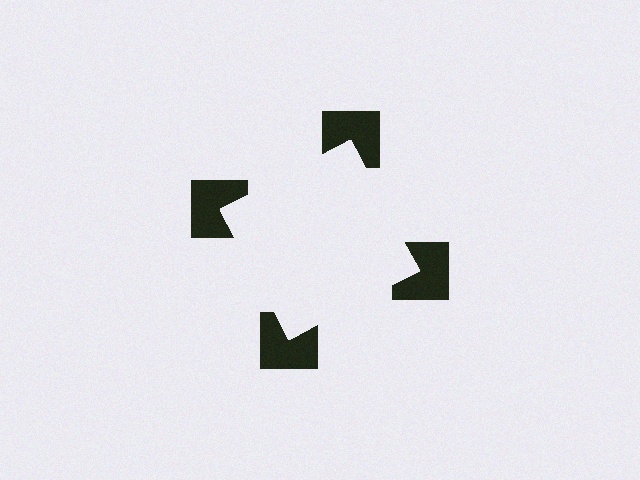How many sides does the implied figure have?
4 sides.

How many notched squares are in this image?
There are 4 — one at each vertex of the illusory square.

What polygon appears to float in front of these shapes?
An illusory square — its edges are inferred from the aligned wedge cuts in the notched squares, not physically drawn.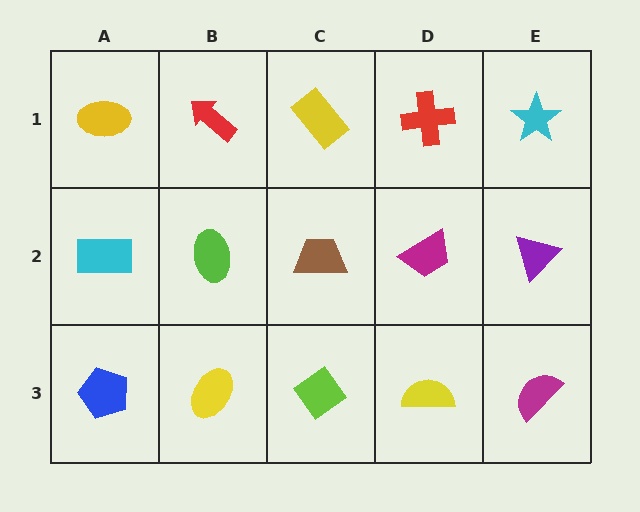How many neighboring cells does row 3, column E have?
2.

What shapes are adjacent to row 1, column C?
A brown trapezoid (row 2, column C), a red arrow (row 1, column B), a red cross (row 1, column D).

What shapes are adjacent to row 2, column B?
A red arrow (row 1, column B), a yellow ellipse (row 3, column B), a cyan rectangle (row 2, column A), a brown trapezoid (row 2, column C).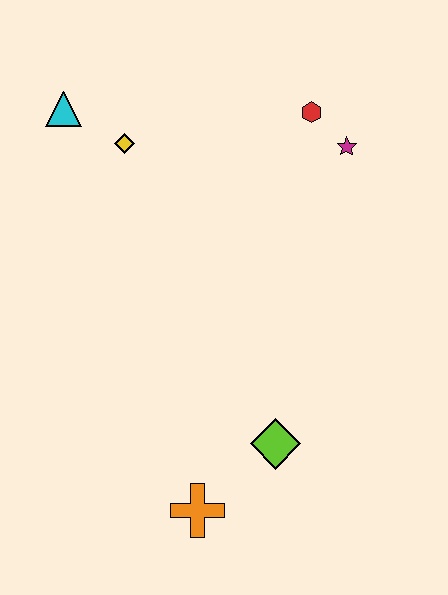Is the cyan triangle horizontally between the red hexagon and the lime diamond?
No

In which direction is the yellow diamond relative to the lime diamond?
The yellow diamond is above the lime diamond.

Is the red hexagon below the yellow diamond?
No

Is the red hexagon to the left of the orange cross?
No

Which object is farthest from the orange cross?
The cyan triangle is farthest from the orange cross.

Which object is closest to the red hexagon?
The magenta star is closest to the red hexagon.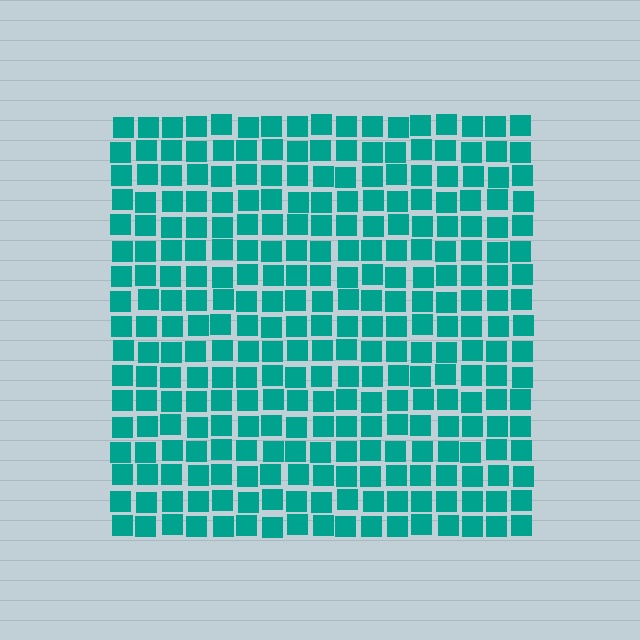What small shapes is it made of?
It is made of small squares.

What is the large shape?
The large shape is a square.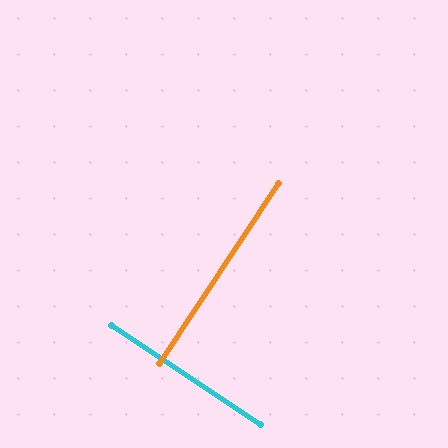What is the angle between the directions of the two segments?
Approximately 90 degrees.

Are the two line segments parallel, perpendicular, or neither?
Perpendicular — they meet at approximately 90°.